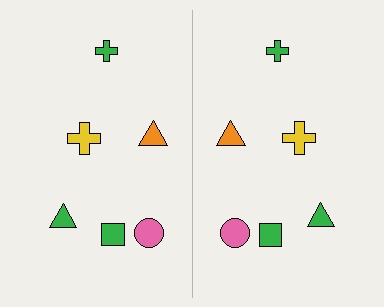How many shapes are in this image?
There are 12 shapes in this image.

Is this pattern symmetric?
Yes, this pattern has bilateral (reflection) symmetry.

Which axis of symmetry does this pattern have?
The pattern has a vertical axis of symmetry running through the center of the image.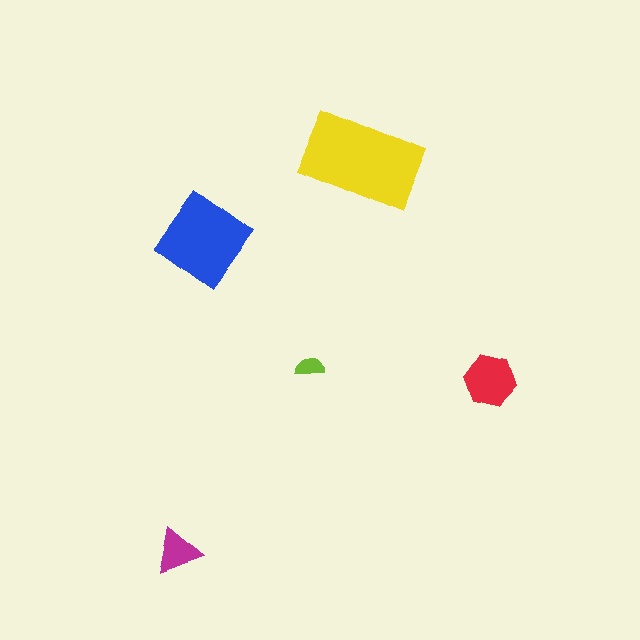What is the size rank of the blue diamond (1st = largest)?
2nd.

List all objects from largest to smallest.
The yellow rectangle, the blue diamond, the red hexagon, the magenta triangle, the lime semicircle.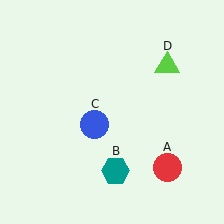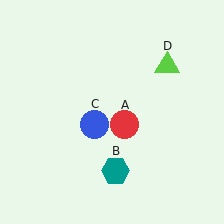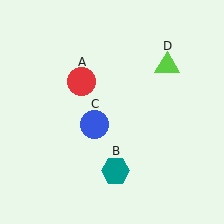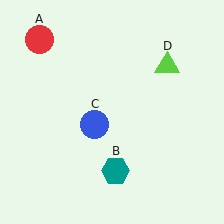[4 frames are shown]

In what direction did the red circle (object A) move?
The red circle (object A) moved up and to the left.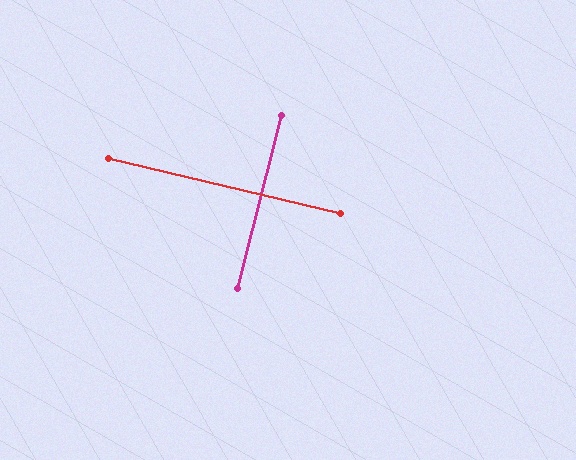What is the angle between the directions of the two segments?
Approximately 89 degrees.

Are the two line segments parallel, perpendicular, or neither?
Perpendicular — they meet at approximately 89°.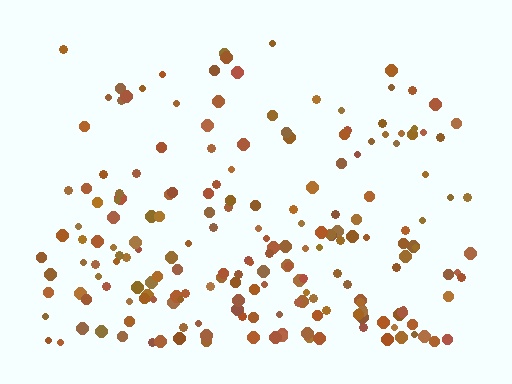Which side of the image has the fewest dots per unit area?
The top.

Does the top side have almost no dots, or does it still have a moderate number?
Still a moderate number, just noticeably fewer than the bottom.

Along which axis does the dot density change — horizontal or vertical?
Vertical.